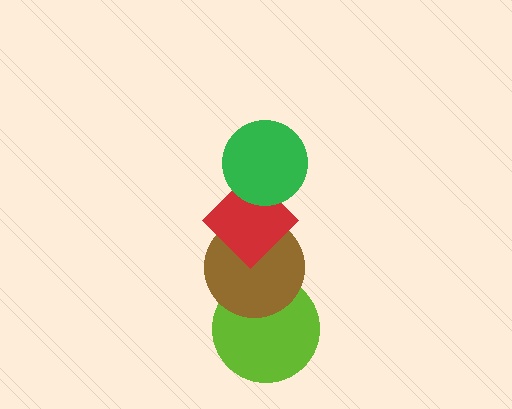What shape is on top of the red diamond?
The green circle is on top of the red diamond.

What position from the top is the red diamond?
The red diamond is 2nd from the top.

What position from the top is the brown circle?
The brown circle is 3rd from the top.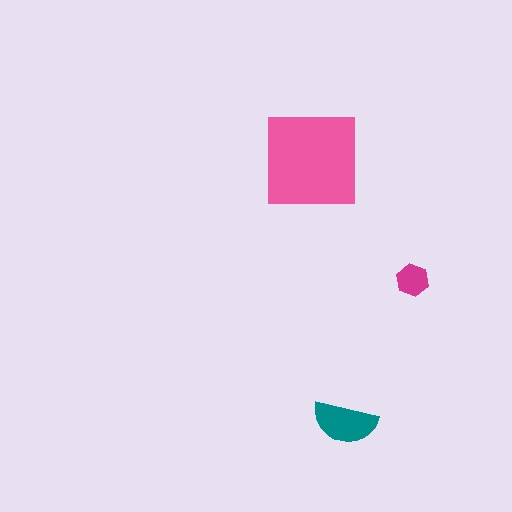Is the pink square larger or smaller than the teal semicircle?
Larger.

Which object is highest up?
The pink square is topmost.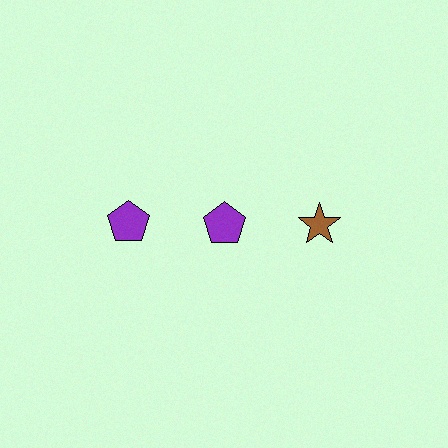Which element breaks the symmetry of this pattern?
The brown star in the top row, center column breaks the symmetry. All other shapes are purple pentagons.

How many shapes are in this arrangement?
There are 3 shapes arranged in a grid pattern.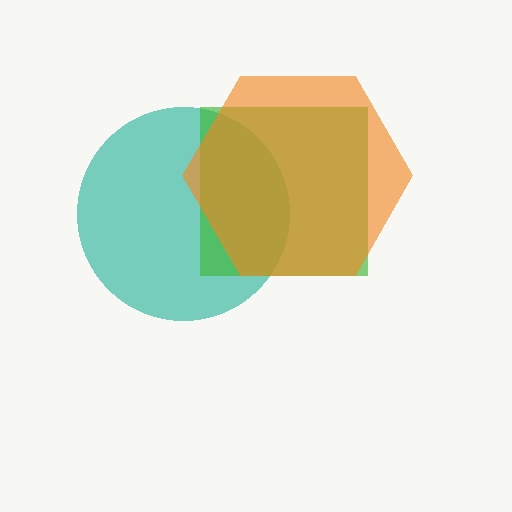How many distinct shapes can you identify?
There are 3 distinct shapes: a teal circle, a green square, an orange hexagon.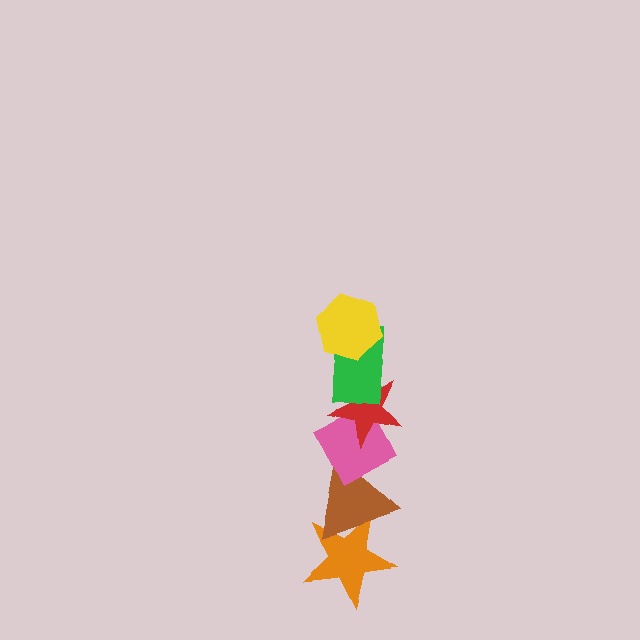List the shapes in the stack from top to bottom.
From top to bottom: the yellow hexagon, the green rectangle, the red star, the pink diamond, the brown triangle, the orange star.